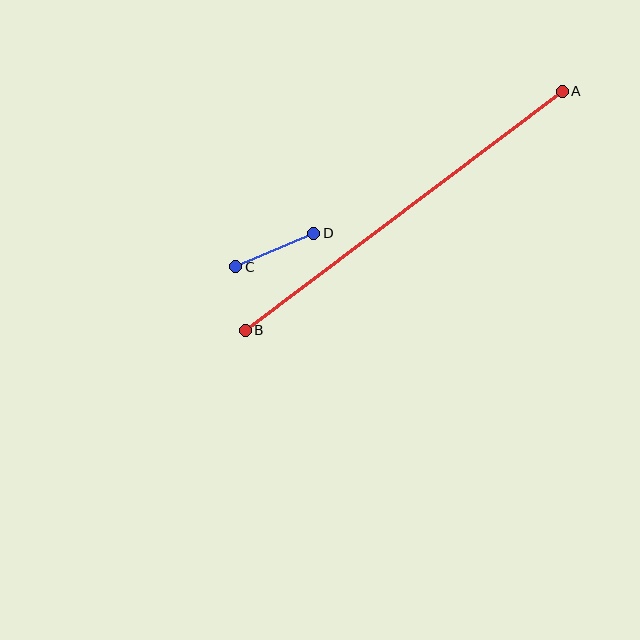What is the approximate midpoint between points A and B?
The midpoint is at approximately (404, 211) pixels.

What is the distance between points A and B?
The distance is approximately 397 pixels.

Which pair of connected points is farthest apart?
Points A and B are farthest apart.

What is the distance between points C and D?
The distance is approximately 85 pixels.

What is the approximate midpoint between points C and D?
The midpoint is at approximately (275, 250) pixels.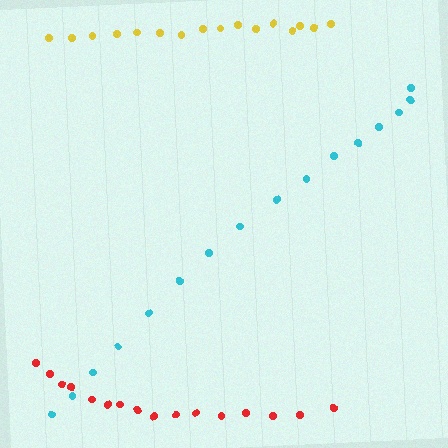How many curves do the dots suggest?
There are 3 distinct paths.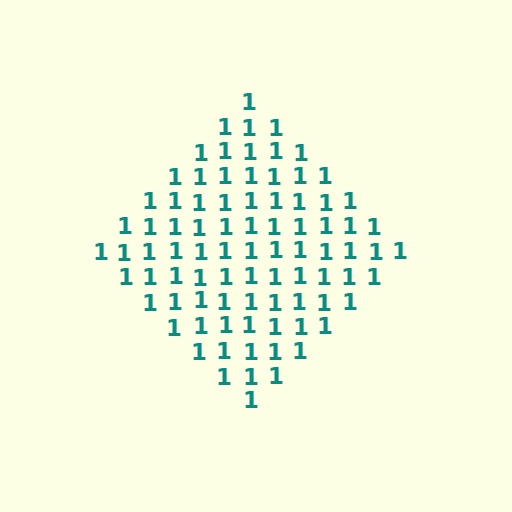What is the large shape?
The large shape is a diamond.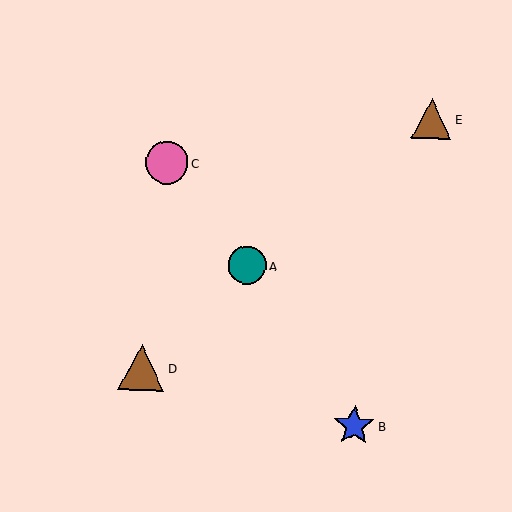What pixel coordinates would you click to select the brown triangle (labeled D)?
Click at (142, 367) to select the brown triangle D.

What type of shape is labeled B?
Shape B is a blue star.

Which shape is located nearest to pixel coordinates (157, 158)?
The pink circle (labeled C) at (167, 163) is nearest to that location.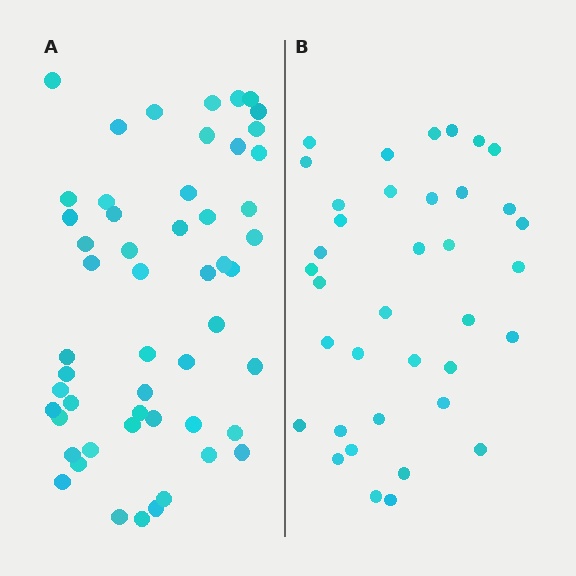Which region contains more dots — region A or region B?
Region A (the left region) has more dots.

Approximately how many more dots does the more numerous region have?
Region A has approximately 15 more dots than region B.